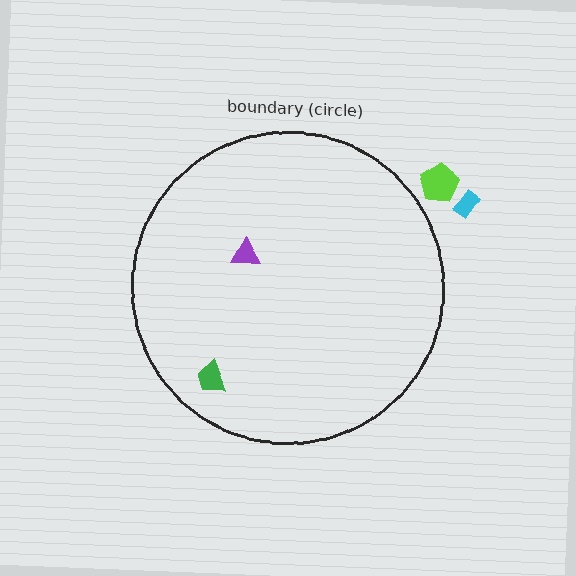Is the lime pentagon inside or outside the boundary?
Outside.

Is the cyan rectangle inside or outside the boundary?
Outside.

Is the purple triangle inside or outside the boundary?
Inside.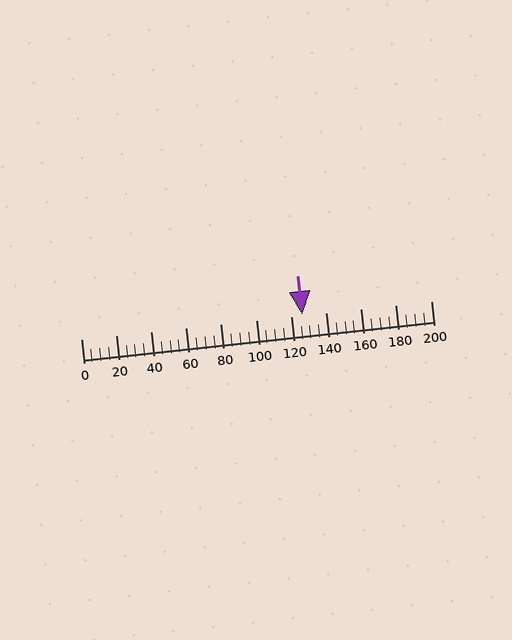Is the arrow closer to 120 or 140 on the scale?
The arrow is closer to 120.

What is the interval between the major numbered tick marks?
The major tick marks are spaced 20 units apart.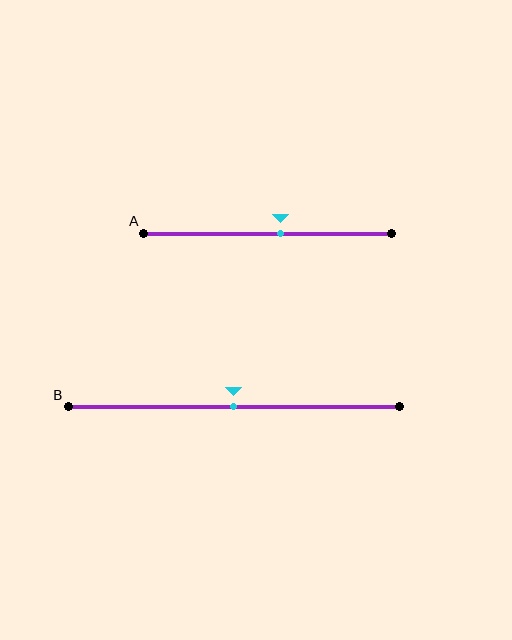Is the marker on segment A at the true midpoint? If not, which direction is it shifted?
No, the marker on segment A is shifted to the right by about 5% of the segment length.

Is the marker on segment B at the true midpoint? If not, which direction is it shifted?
Yes, the marker on segment B is at the true midpoint.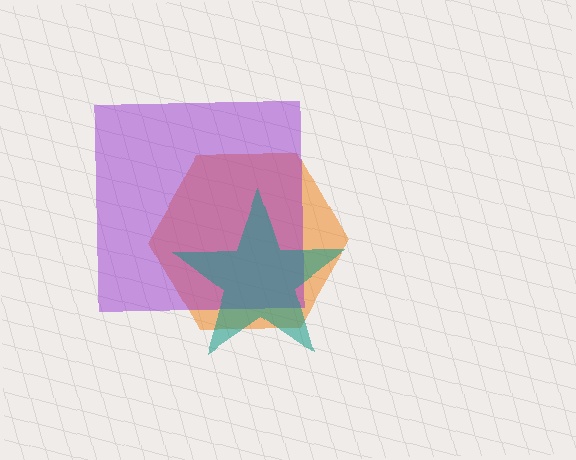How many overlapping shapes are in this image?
There are 3 overlapping shapes in the image.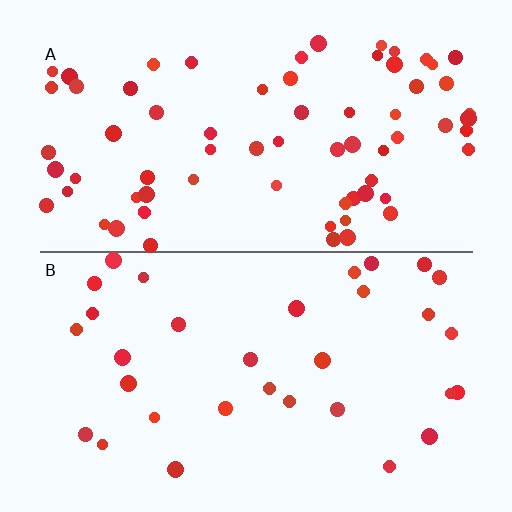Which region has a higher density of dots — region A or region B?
A (the top).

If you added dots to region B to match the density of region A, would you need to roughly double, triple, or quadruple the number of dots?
Approximately double.